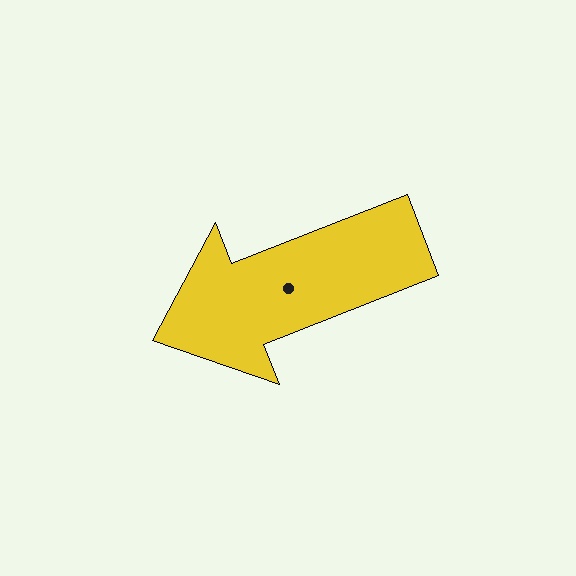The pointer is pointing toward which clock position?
Roughly 8 o'clock.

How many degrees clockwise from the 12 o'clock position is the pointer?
Approximately 249 degrees.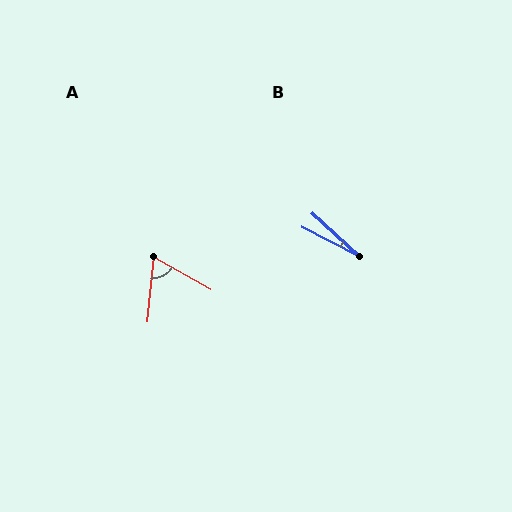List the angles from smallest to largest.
B (16°), A (66°).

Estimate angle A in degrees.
Approximately 66 degrees.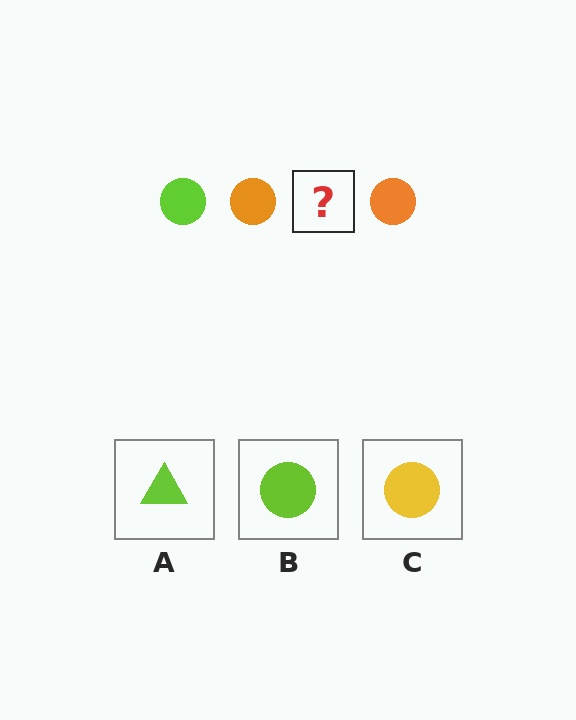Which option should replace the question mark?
Option B.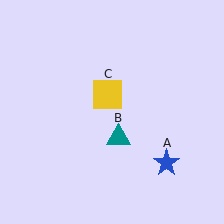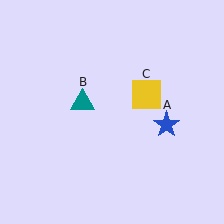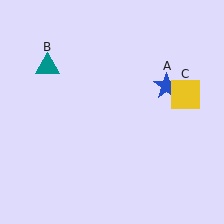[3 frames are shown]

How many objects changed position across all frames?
3 objects changed position: blue star (object A), teal triangle (object B), yellow square (object C).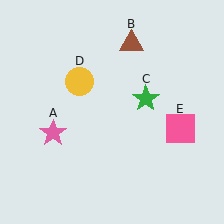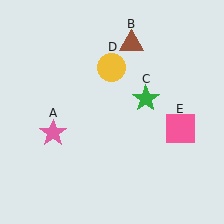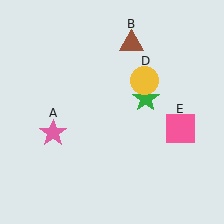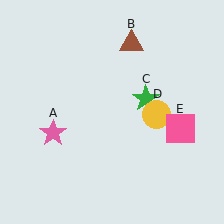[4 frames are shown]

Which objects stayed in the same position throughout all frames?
Pink star (object A) and brown triangle (object B) and green star (object C) and pink square (object E) remained stationary.